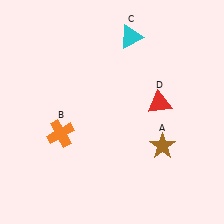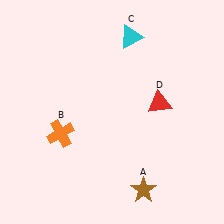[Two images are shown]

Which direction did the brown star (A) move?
The brown star (A) moved down.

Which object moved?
The brown star (A) moved down.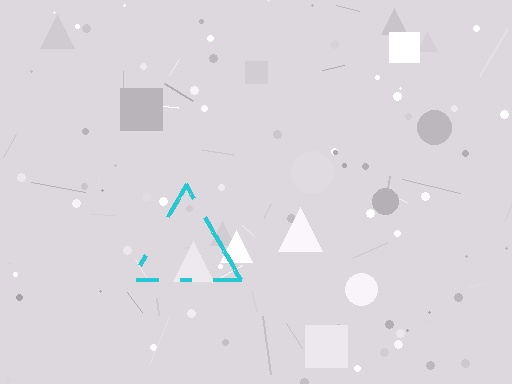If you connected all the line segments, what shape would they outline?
They would outline a triangle.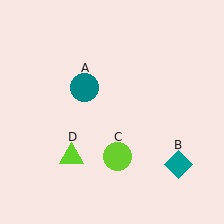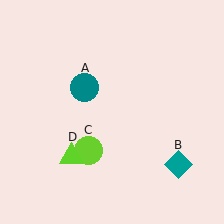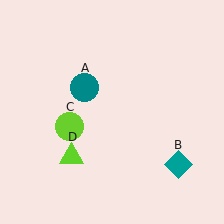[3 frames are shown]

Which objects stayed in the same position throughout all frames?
Teal circle (object A) and teal diamond (object B) and lime triangle (object D) remained stationary.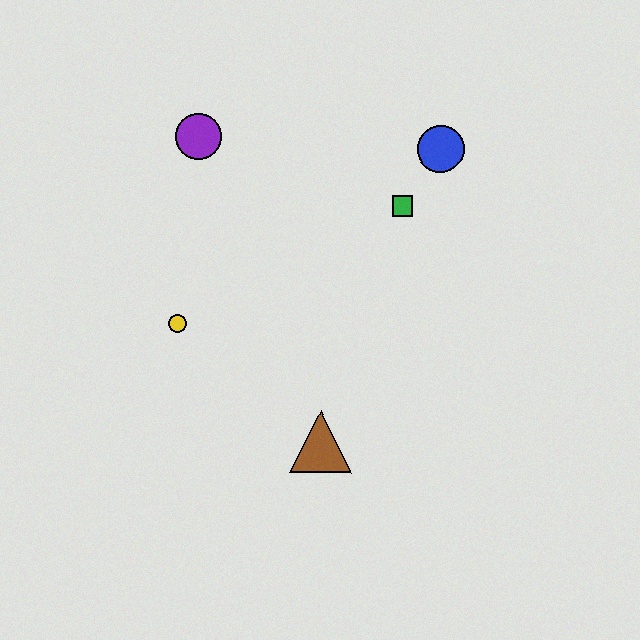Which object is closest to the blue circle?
The green square is closest to the blue circle.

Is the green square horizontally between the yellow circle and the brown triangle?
No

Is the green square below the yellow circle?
No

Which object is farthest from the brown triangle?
The purple circle is farthest from the brown triangle.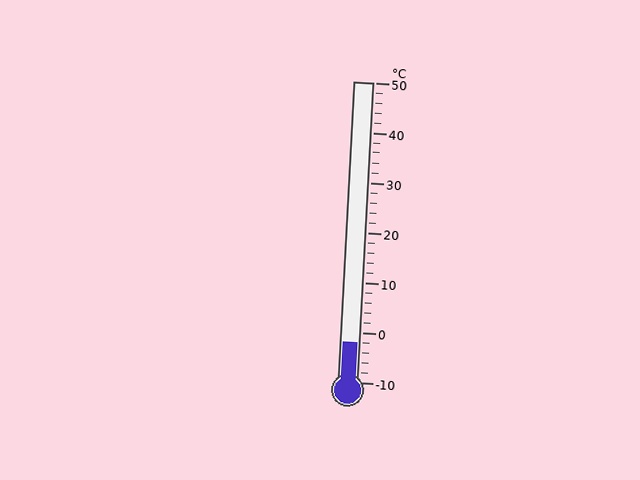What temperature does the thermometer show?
The thermometer shows approximately -2°C.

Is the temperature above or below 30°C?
The temperature is below 30°C.